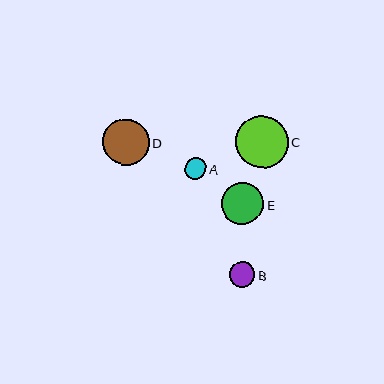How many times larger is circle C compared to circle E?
Circle C is approximately 1.2 times the size of circle E.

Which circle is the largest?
Circle C is the largest with a size of approximately 52 pixels.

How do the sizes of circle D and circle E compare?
Circle D and circle E are approximately the same size.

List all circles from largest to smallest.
From largest to smallest: C, D, E, B, A.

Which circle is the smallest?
Circle A is the smallest with a size of approximately 21 pixels.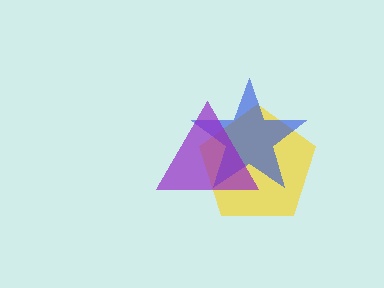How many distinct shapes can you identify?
There are 3 distinct shapes: a yellow pentagon, a blue star, a purple triangle.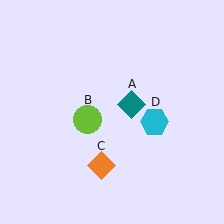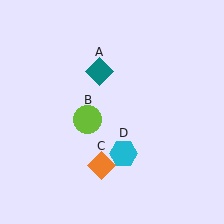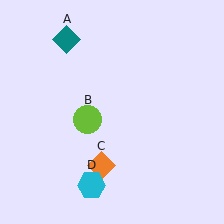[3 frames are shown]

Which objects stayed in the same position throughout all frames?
Lime circle (object B) and orange diamond (object C) remained stationary.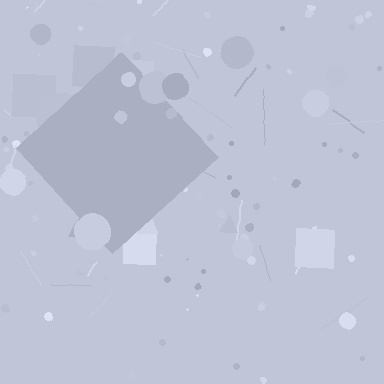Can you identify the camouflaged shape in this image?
The camouflaged shape is a diamond.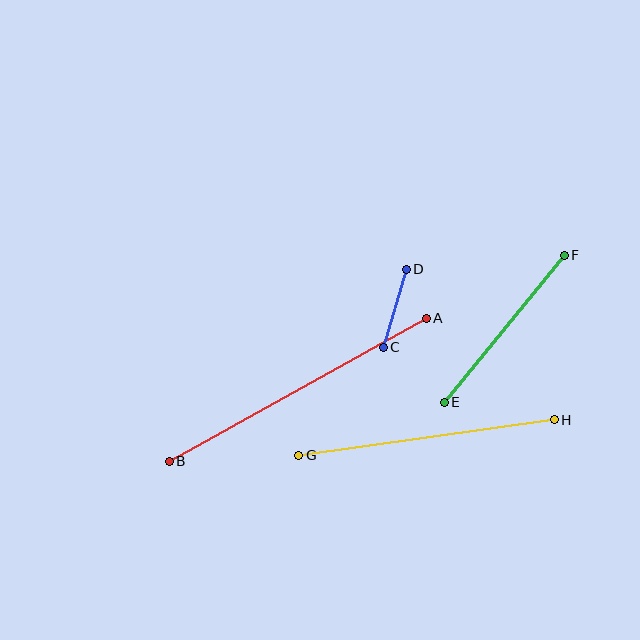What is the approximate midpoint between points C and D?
The midpoint is at approximately (395, 308) pixels.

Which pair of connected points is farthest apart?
Points A and B are farthest apart.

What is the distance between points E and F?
The distance is approximately 190 pixels.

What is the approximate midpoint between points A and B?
The midpoint is at approximately (298, 390) pixels.